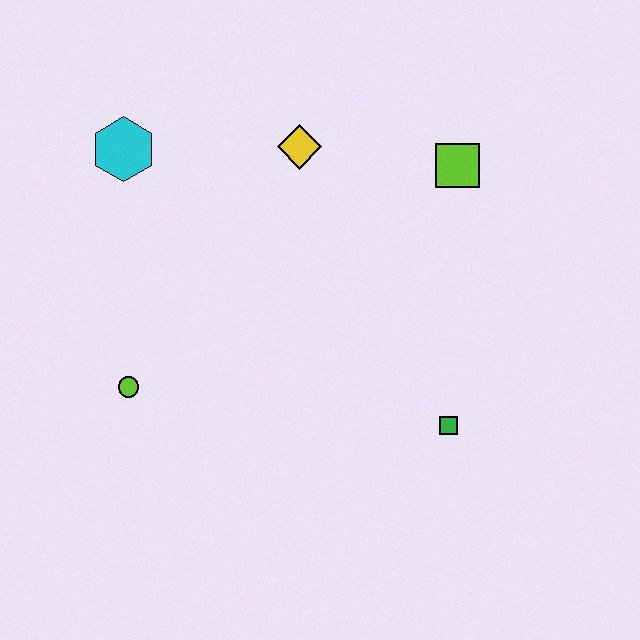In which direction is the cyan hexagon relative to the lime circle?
The cyan hexagon is above the lime circle.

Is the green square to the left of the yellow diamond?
No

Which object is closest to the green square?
The lime square is closest to the green square.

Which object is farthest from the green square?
The cyan hexagon is farthest from the green square.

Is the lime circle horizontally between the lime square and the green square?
No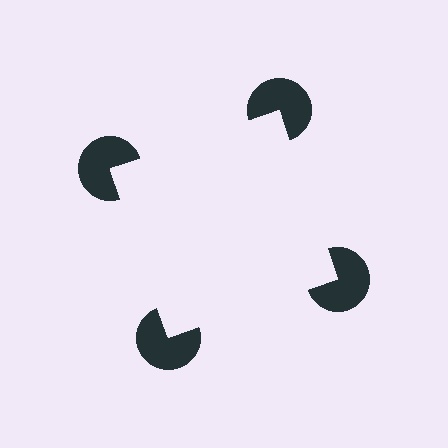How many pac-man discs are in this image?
There are 4 — one at each vertex of the illusory square.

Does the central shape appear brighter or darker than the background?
It typically appears slightly brighter than the background, even though no actual brightness change is drawn.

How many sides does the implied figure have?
4 sides.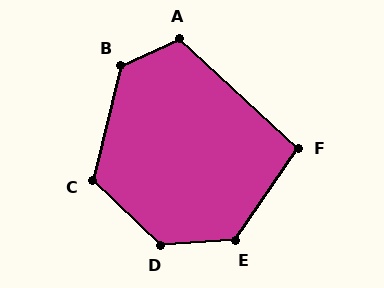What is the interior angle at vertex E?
Approximately 127 degrees (obtuse).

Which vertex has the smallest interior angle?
F, at approximately 99 degrees.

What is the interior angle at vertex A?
Approximately 113 degrees (obtuse).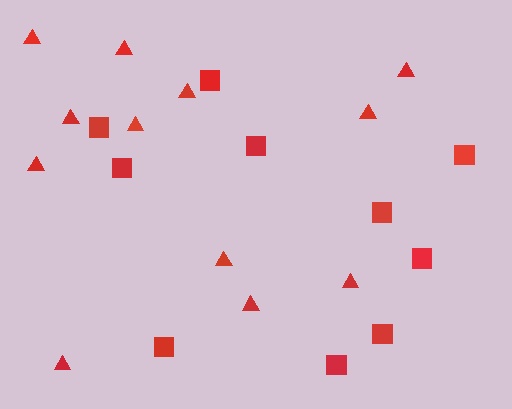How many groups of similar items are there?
There are 2 groups: one group of squares (10) and one group of triangles (12).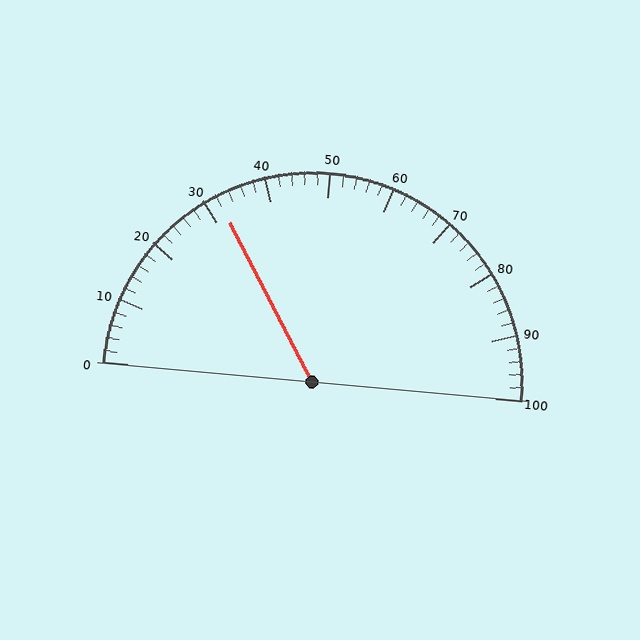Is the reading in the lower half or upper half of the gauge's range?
The reading is in the lower half of the range (0 to 100).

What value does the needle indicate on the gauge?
The needle indicates approximately 32.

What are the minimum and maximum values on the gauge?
The gauge ranges from 0 to 100.